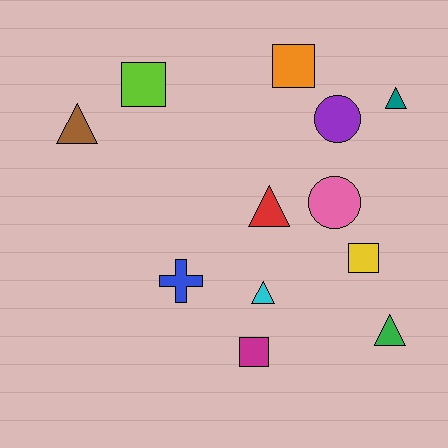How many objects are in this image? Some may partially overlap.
There are 12 objects.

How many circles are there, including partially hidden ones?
There are 2 circles.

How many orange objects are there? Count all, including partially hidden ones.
There is 1 orange object.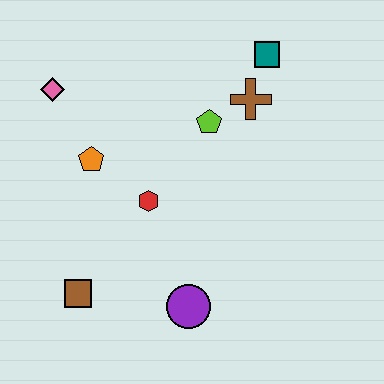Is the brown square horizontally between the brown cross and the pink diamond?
Yes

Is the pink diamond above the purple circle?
Yes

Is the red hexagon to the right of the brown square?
Yes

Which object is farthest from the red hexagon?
The teal square is farthest from the red hexagon.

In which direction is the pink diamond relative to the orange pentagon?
The pink diamond is above the orange pentagon.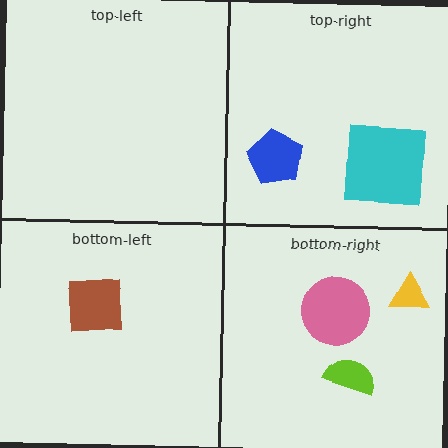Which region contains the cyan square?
The top-right region.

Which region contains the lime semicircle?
The bottom-right region.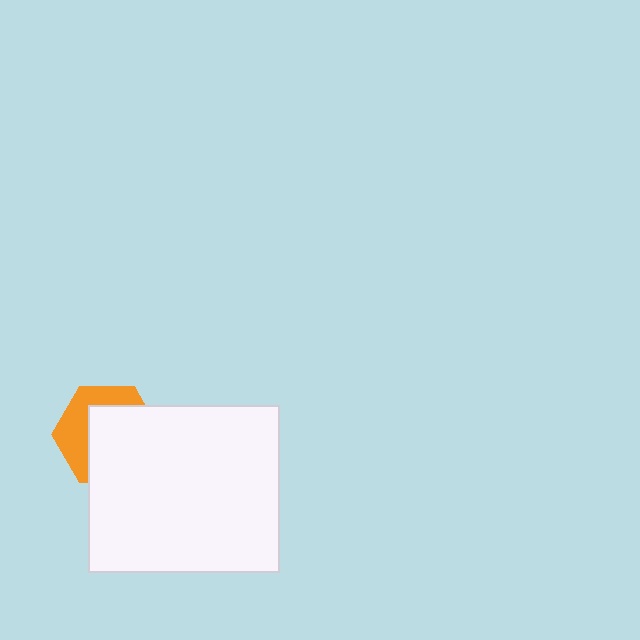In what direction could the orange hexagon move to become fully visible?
The orange hexagon could move toward the upper-left. That would shift it out from behind the white rectangle entirely.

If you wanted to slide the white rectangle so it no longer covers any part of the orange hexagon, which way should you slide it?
Slide it toward the lower-right — that is the most direct way to separate the two shapes.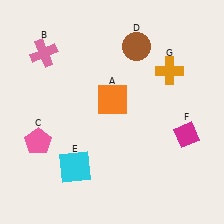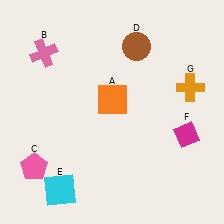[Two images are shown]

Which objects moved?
The objects that moved are: the pink pentagon (C), the cyan square (E), the orange cross (G).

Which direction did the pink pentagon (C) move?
The pink pentagon (C) moved down.